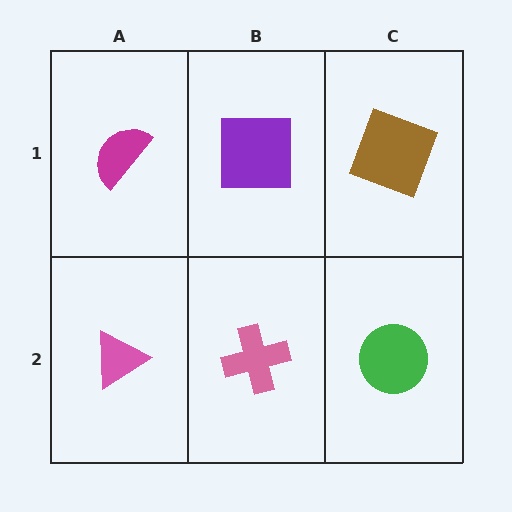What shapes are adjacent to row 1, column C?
A green circle (row 2, column C), a purple square (row 1, column B).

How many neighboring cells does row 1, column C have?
2.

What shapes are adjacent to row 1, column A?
A pink triangle (row 2, column A), a purple square (row 1, column B).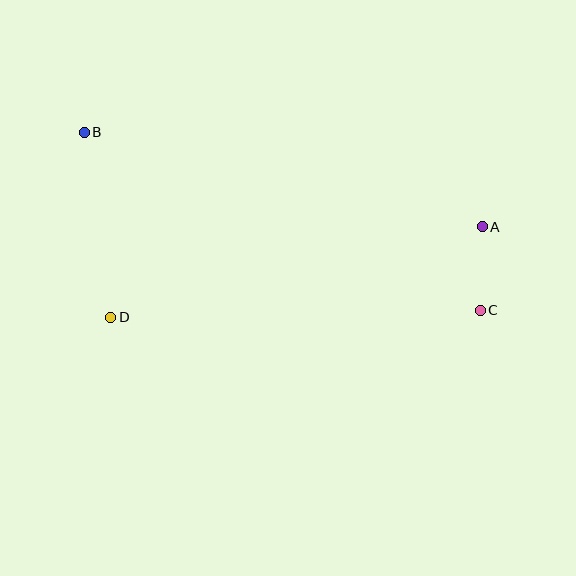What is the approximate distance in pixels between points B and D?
The distance between B and D is approximately 187 pixels.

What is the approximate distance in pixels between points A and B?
The distance between A and B is approximately 409 pixels.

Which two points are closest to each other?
Points A and C are closest to each other.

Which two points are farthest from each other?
Points B and C are farthest from each other.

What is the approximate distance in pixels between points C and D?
The distance between C and D is approximately 370 pixels.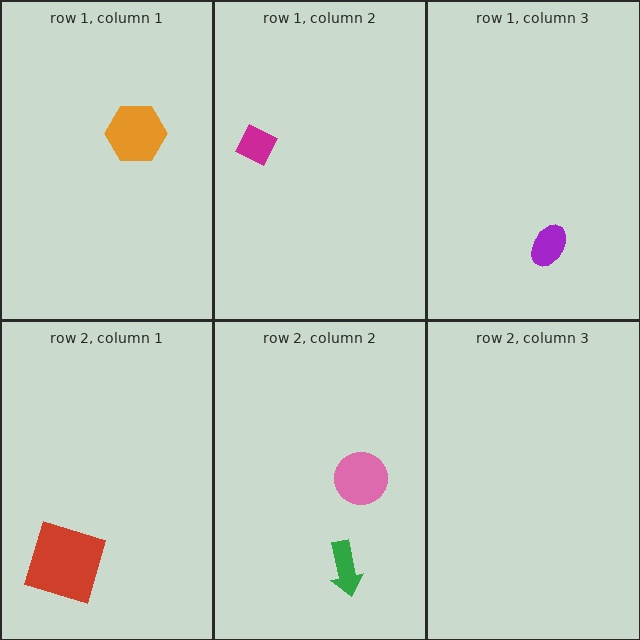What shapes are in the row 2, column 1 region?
The red square.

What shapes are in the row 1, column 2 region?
The magenta diamond.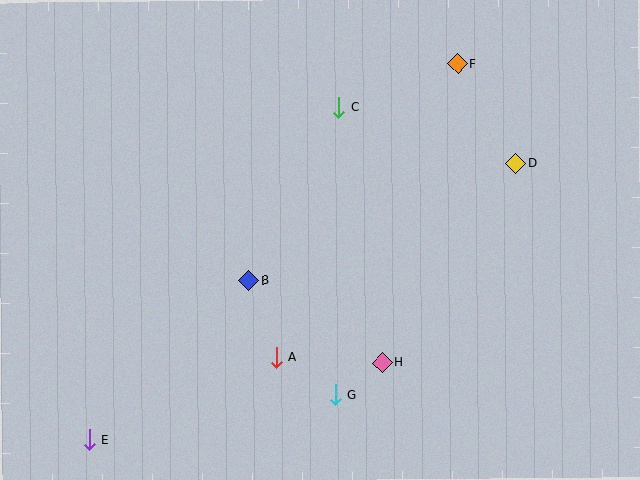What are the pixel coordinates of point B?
Point B is at (249, 280).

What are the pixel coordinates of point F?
Point F is at (458, 64).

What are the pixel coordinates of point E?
Point E is at (89, 440).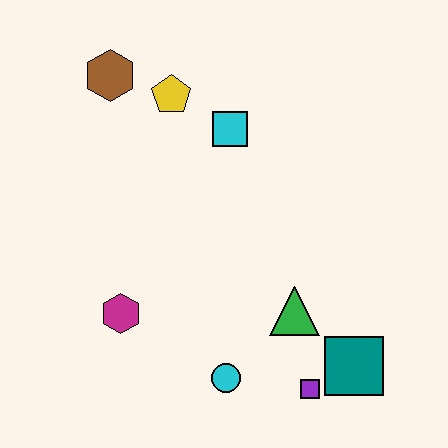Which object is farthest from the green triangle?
The brown hexagon is farthest from the green triangle.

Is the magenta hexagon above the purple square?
Yes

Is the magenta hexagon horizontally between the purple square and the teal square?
No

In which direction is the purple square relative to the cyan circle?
The purple square is to the right of the cyan circle.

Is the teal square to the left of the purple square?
No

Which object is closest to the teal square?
The purple square is closest to the teal square.